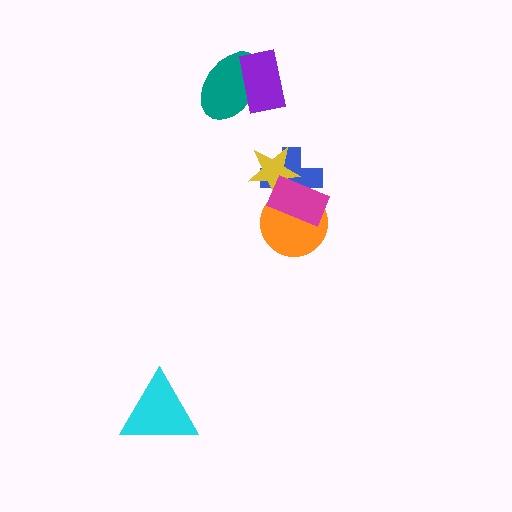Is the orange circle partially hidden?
Yes, it is partially covered by another shape.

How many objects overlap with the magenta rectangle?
3 objects overlap with the magenta rectangle.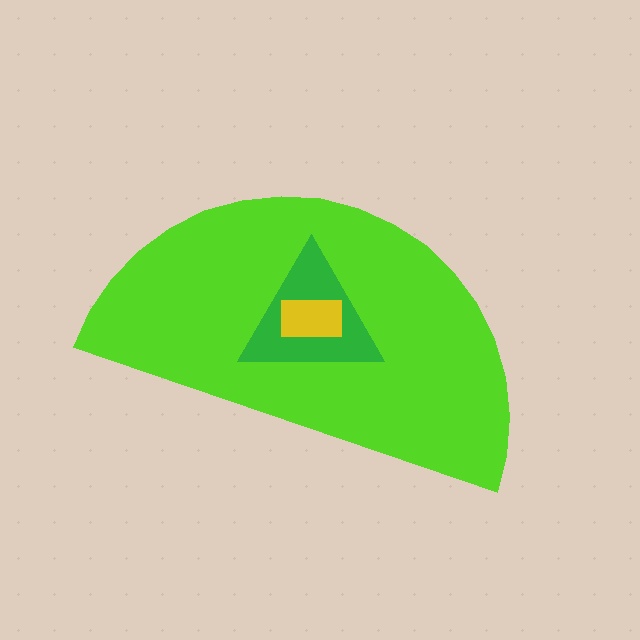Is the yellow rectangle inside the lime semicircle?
Yes.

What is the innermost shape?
The yellow rectangle.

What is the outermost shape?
The lime semicircle.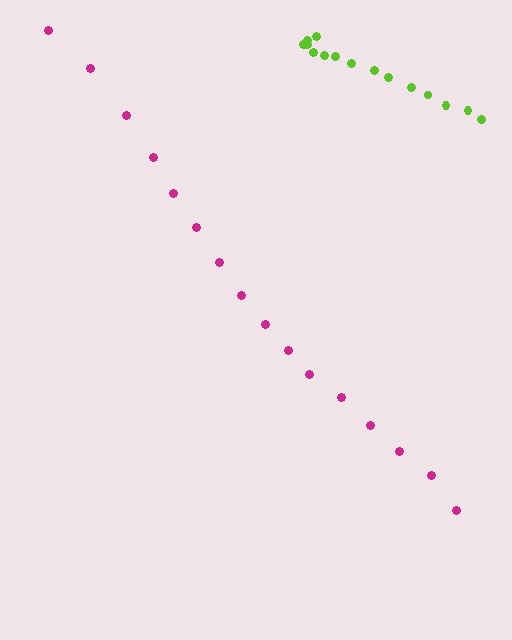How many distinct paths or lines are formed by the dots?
There are 2 distinct paths.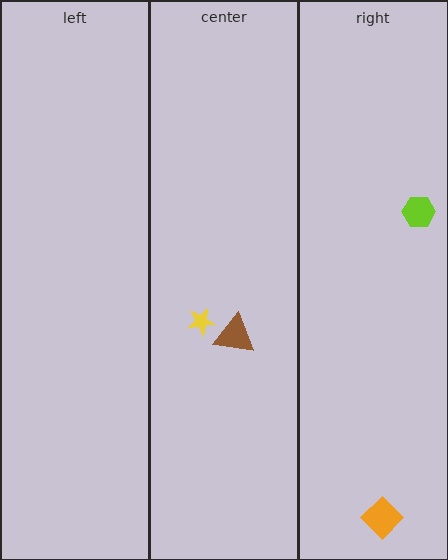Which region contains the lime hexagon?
The right region.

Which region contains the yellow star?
The center region.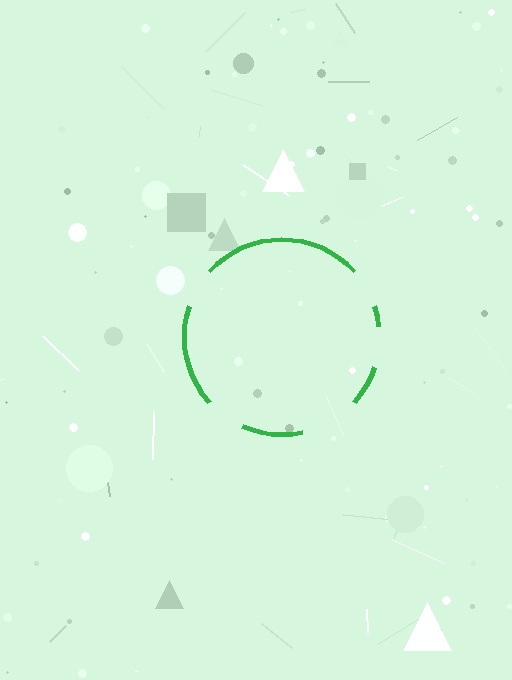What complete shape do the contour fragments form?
The contour fragments form a circle.